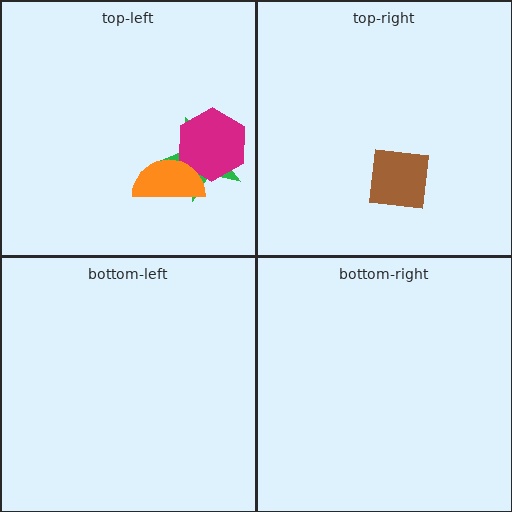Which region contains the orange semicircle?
The top-left region.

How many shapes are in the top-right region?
1.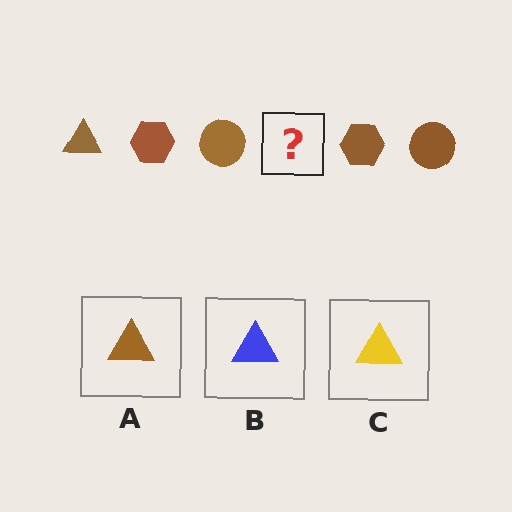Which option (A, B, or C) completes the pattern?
A.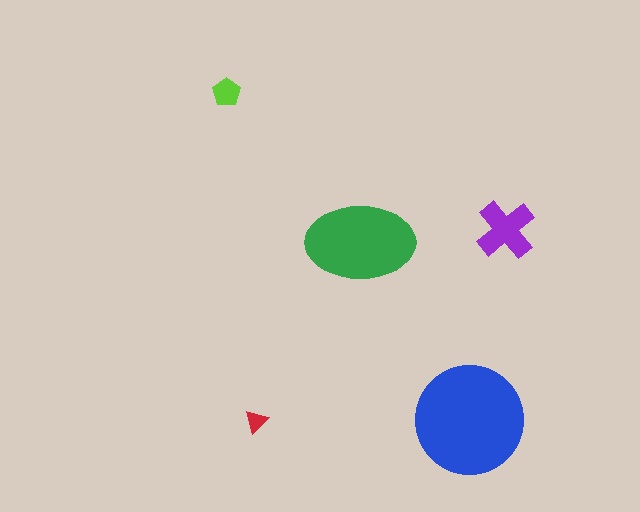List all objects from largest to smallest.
The blue circle, the green ellipse, the purple cross, the lime pentagon, the red triangle.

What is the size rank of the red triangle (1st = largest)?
5th.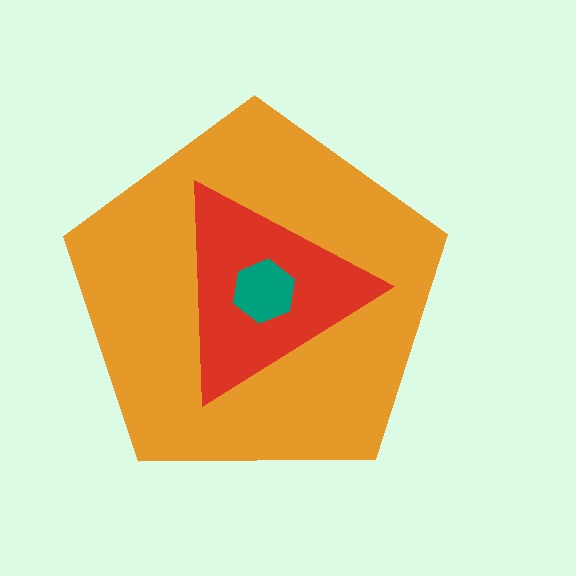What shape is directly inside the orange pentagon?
The red triangle.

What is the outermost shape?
The orange pentagon.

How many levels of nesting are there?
3.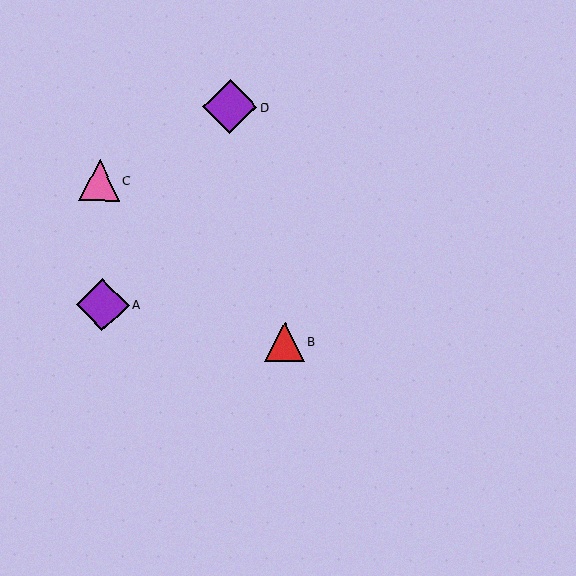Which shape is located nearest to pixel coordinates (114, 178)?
The pink triangle (labeled C) at (99, 181) is nearest to that location.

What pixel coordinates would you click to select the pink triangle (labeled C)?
Click at (99, 181) to select the pink triangle C.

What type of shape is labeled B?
Shape B is a red triangle.